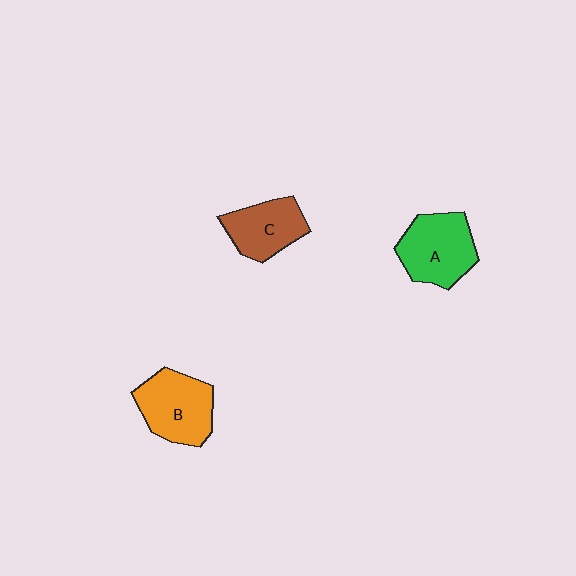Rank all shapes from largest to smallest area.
From largest to smallest: A (green), B (orange), C (brown).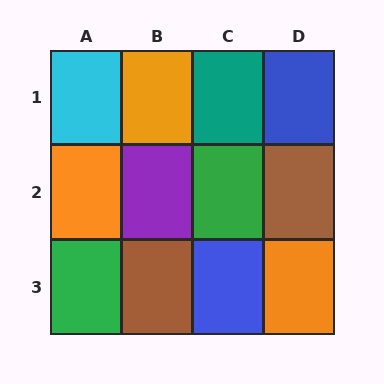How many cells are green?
2 cells are green.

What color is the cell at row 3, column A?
Green.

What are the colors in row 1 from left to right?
Cyan, orange, teal, blue.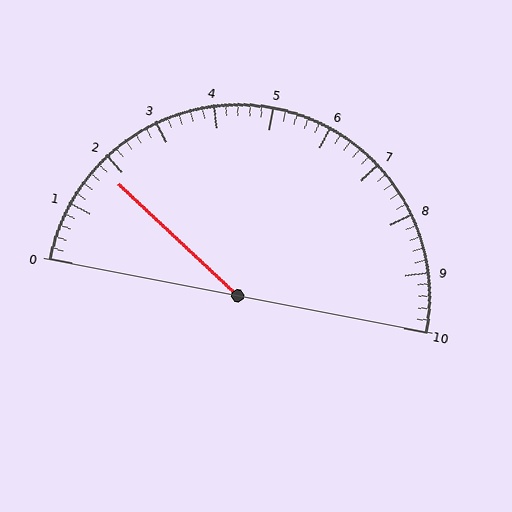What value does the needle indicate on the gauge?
The needle indicates approximately 1.8.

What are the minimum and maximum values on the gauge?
The gauge ranges from 0 to 10.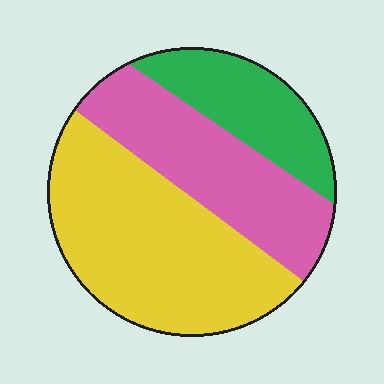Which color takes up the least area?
Green, at roughly 20%.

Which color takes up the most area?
Yellow, at roughly 50%.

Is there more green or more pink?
Pink.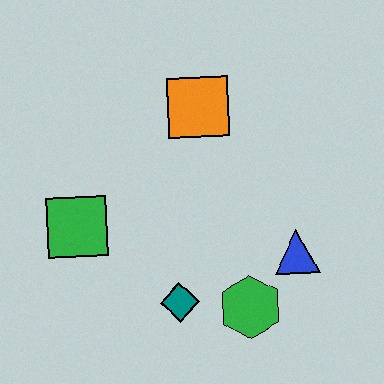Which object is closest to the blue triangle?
The green hexagon is closest to the blue triangle.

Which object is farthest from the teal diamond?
The orange square is farthest from the teal diamond.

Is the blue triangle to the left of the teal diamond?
No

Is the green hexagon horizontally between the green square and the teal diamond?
No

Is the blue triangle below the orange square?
Yes